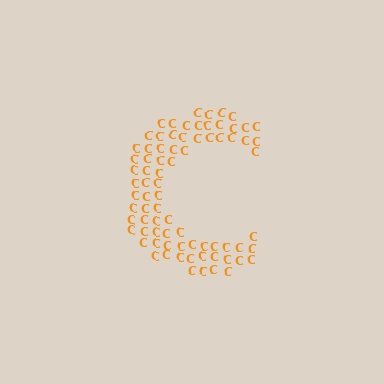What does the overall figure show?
The overall figure shows the letter C.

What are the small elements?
The small elements are letter C's.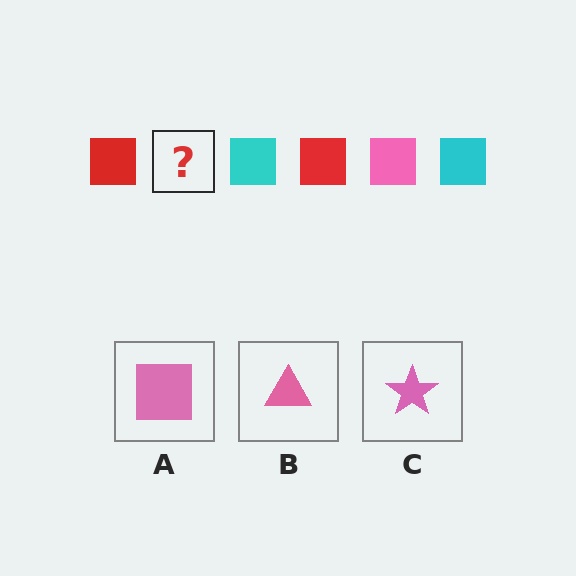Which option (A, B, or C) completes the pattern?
A.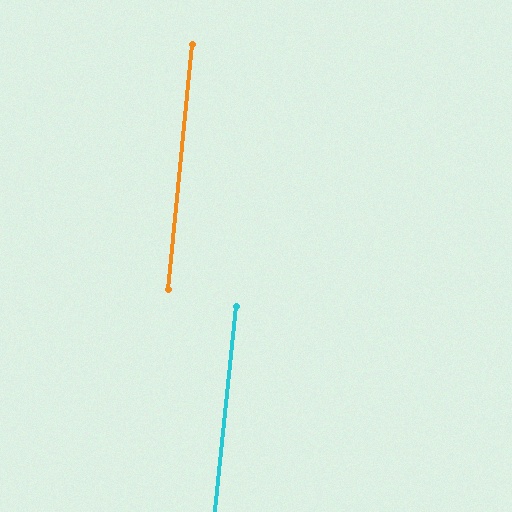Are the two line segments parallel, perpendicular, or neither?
Parallel — their directions differ by only 0.3°.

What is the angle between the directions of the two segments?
Approximately 0 degrees.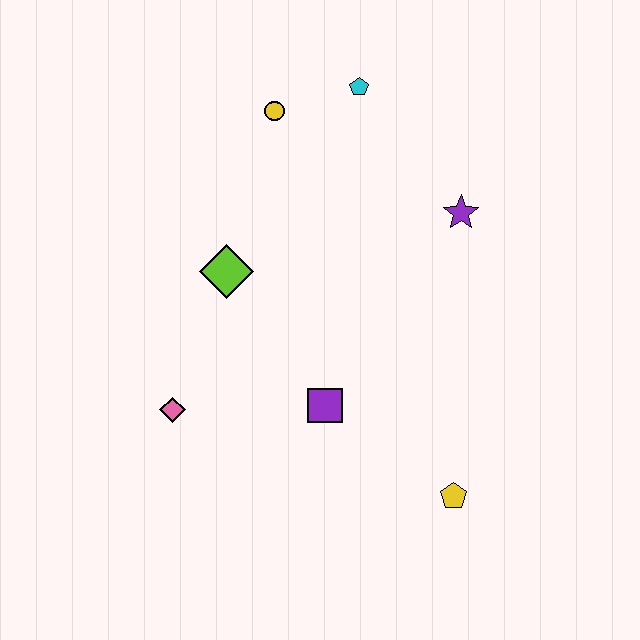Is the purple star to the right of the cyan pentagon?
Yes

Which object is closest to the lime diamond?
The pink diamond is closest to the lime diamond.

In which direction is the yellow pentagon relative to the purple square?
The yellow pentagon is to the right of the purple square.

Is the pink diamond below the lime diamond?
Yes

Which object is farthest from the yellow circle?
The yellow pentagon is farthest from the yellow circle.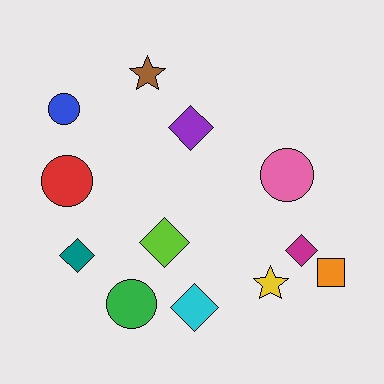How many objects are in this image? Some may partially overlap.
There are 12 objects.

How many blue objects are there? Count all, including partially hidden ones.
There is 1 blue object.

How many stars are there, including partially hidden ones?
There are 2 stars.